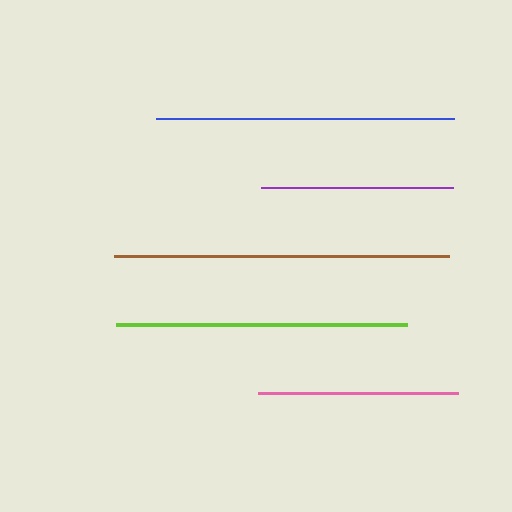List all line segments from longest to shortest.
From longest to shortest: brown, blue, lime, pink, purple.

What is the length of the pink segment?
The pink segment is approximately 200 pixels long.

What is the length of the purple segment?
The purple segment is approximately 192 pixels long.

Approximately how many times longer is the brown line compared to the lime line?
The brown line is approximately 1.2 times the length of the lime line.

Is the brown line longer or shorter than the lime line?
The brown line is longer than the lime line.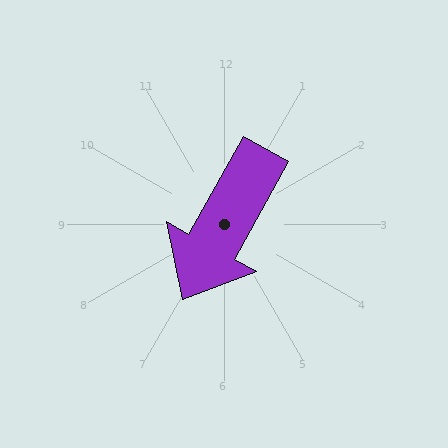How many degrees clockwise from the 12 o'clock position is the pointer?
Approximately 209 degrees.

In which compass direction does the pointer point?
Southwest.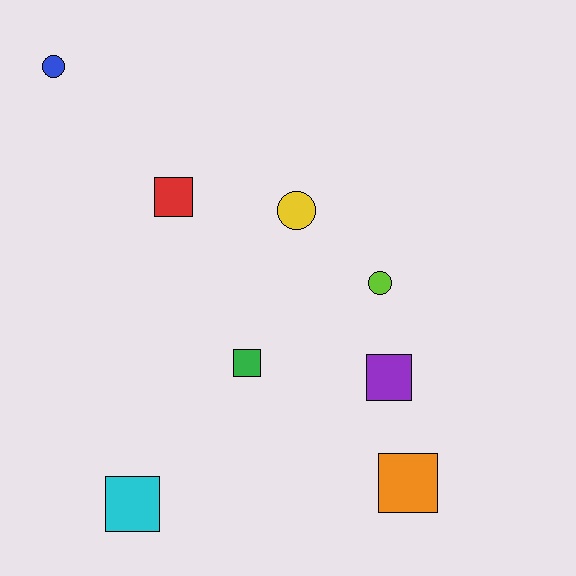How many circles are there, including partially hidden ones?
There are 3 circles.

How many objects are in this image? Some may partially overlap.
There are 8 objects.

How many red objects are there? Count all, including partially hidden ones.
There is 1 red object.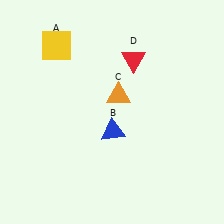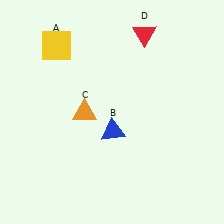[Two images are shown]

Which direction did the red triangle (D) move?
The red triangle (D) moved up.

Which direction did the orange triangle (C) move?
The orange triangle (C) moved left.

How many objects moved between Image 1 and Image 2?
2 objects moved between the two images.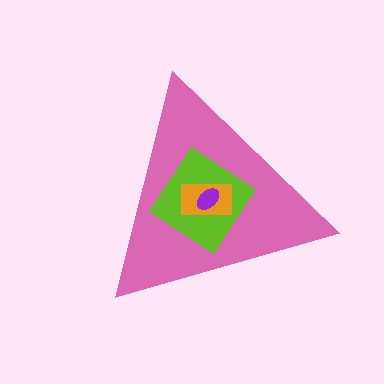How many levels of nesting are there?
4.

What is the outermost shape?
The pink triangle.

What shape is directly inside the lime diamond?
The orange rectangle.